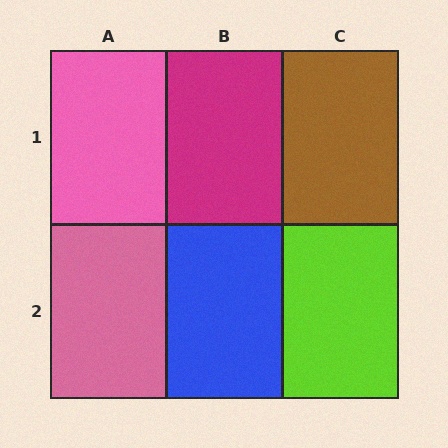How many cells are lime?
1 cell is lime.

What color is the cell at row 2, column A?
Pink.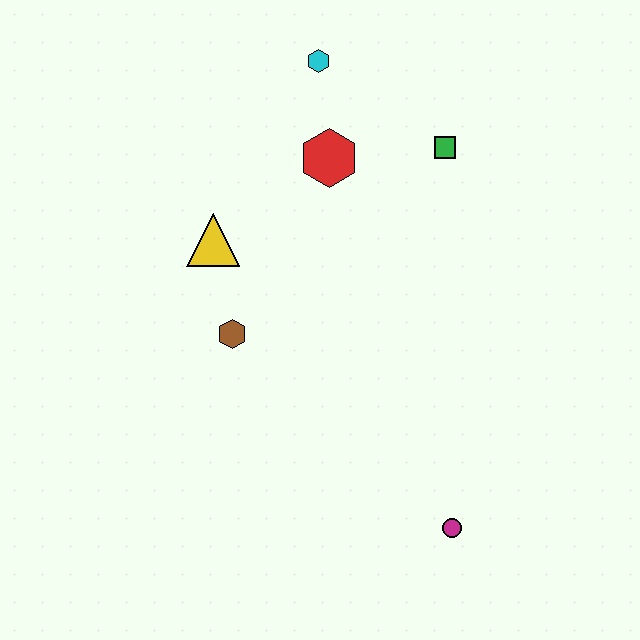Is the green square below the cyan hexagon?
Yes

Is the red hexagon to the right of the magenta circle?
No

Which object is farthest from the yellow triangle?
The magenta circle is farthest from the yellow triangle.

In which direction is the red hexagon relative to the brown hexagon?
The red hexagon is above the brown hexagon.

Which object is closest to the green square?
The red hexagon is closest to the green square.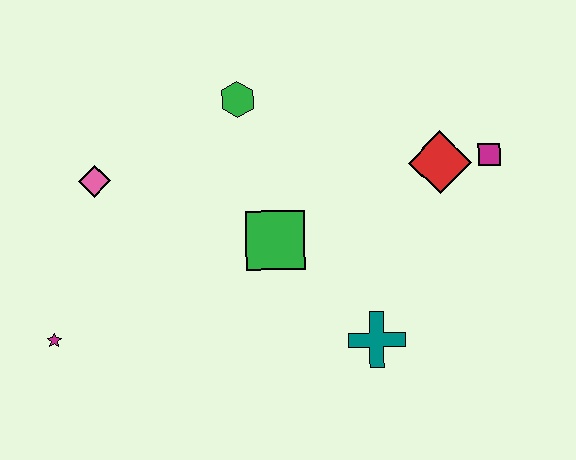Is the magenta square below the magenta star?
No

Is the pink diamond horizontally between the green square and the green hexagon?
No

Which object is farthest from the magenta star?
The magenta square is farthest from the magenta star.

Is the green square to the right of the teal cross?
No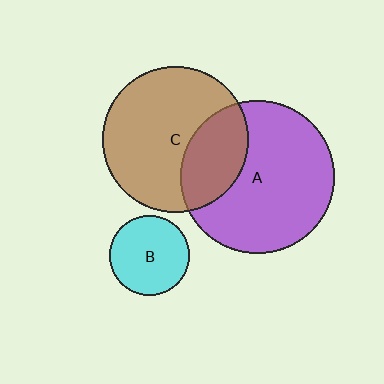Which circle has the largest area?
Circle A (purple).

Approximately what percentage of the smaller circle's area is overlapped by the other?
Approximately 30%.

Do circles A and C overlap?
Yes.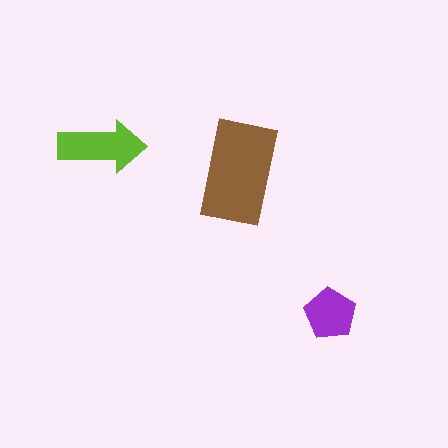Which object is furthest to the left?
The lime arrow is leftmost.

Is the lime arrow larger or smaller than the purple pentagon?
Larger.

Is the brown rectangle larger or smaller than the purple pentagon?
Larger.